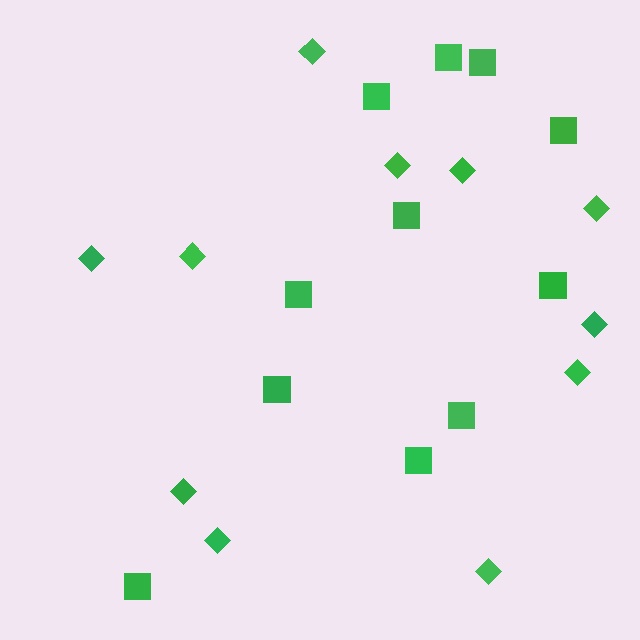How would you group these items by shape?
There are 2 groups: one group of diamonds (11) and one group of squares (11).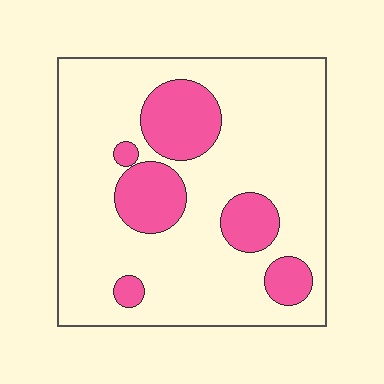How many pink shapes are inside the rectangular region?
6.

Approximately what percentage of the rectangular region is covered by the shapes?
Approximately 20%.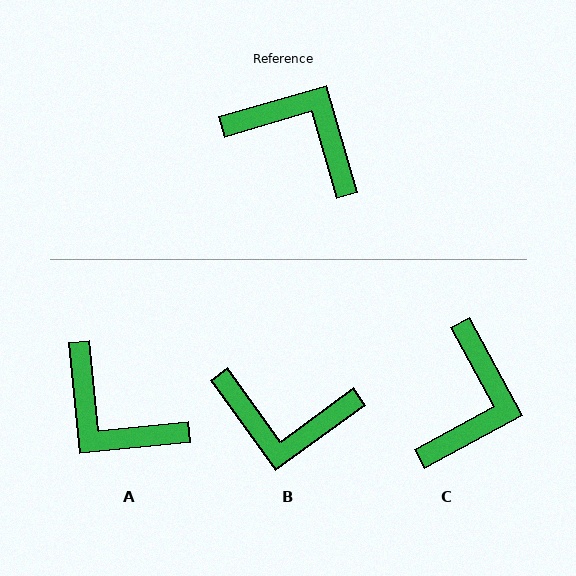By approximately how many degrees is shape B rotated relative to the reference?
Approximately 160 degrees clockwise.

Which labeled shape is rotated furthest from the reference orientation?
A, about 169 degrees away.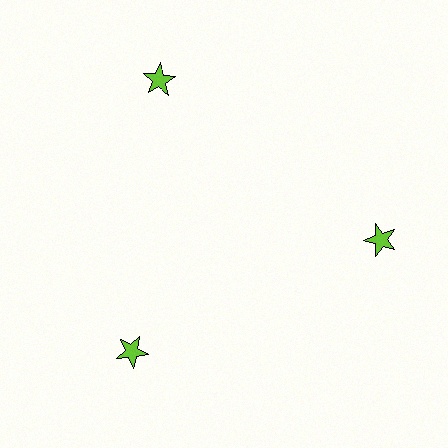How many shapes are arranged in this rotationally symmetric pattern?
There are 3 shapes, arranged in 3 groups of 1.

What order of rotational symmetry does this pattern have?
This pattern has 3-fold rotational symmetry.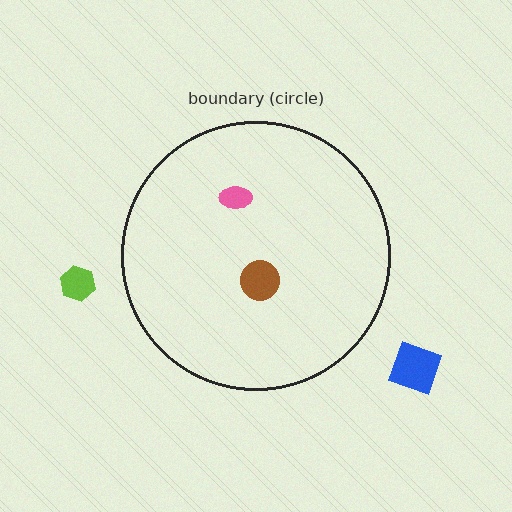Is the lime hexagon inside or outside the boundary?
Outside.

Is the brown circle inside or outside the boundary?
Inside.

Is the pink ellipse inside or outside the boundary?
Inside.